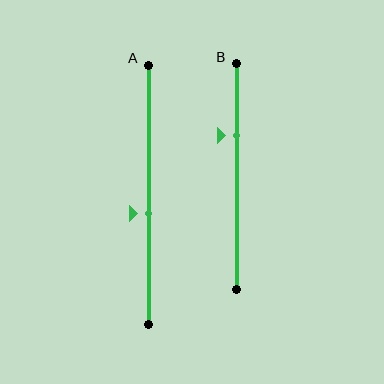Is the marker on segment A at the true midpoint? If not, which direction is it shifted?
No, the marker on segment A is shifted downward by about 7% of the segment length.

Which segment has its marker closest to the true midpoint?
Segment A has its marker closest to the true midpoint.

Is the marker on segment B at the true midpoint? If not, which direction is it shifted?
No, the marker on segment B is shifted upward by about 18% of the segment length.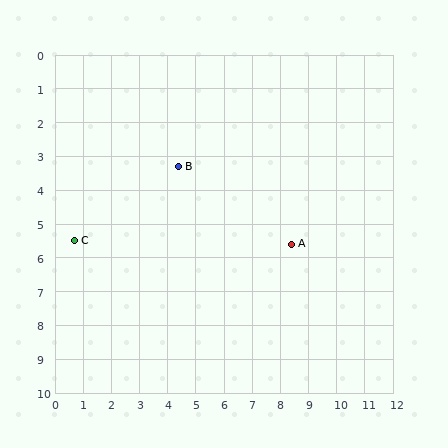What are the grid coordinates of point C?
Point C is at approximately (0.7, 5.5).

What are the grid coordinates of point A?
Point A is at approximately (8.4, 5.6).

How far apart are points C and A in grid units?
Points C and A are about 7.7 grid units apart.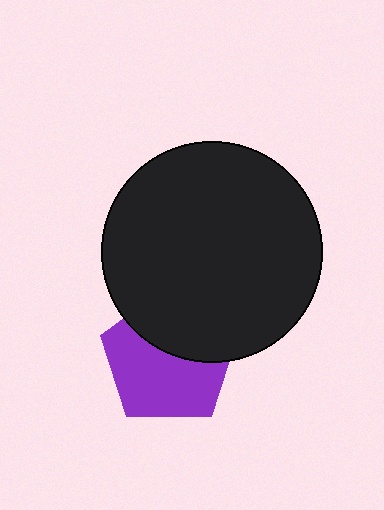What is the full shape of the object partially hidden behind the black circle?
The partially hidden object is a purple pentagon.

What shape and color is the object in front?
The object in front is a black circle.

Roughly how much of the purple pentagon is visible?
About half of it is visible (roughly 60%).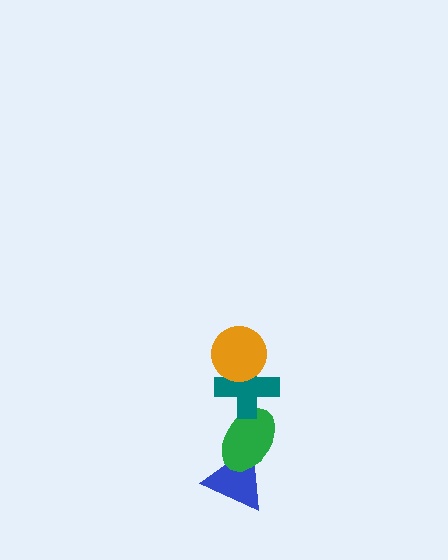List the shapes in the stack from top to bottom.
From top to bottom: the orange circle, the teal cross, the green ellipse, the blue triangle.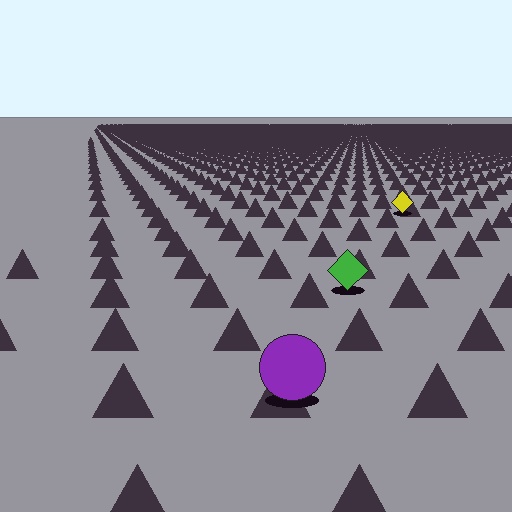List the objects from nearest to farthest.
From nearest to farthest: the purple circle, the green diamond, the yellow diamond.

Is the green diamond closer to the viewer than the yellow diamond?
Yes. The green diamond is closer — you can tell from the texture gradient: the ground texture is coarser near it.